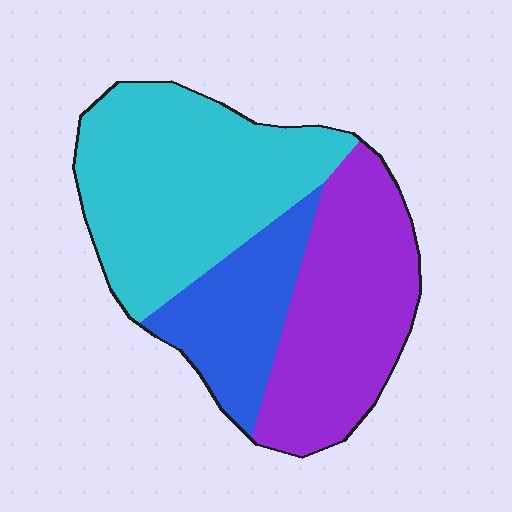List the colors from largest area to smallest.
From largest to smallest: cyan, purple, blue.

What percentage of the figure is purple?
Purple covers roughly 35% of the figure.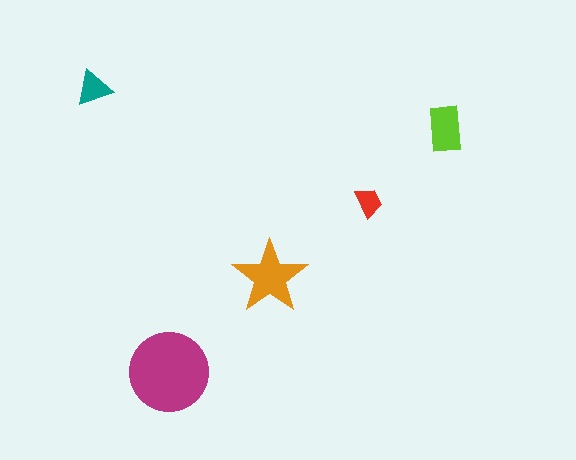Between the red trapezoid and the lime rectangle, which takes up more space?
The lime rectangle.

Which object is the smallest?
The red trapezoid.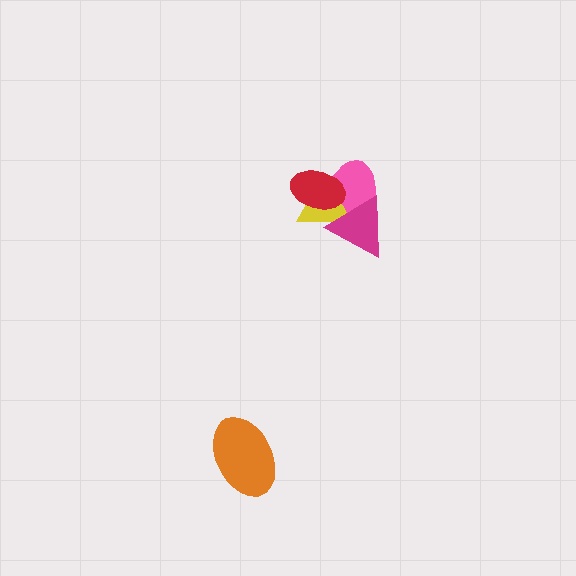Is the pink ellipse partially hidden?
Yes, it is partially covered by another shape.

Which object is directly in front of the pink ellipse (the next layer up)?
The yellow triangle is directly in front of the pink ellipse.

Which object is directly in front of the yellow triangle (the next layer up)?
The red ellipse is directly in front of the yellow triangle.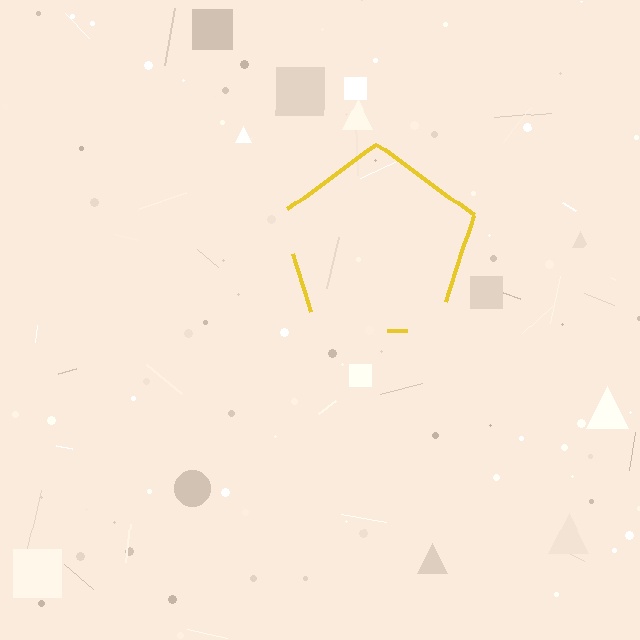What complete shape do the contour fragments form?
The contour fragments form a pentagon.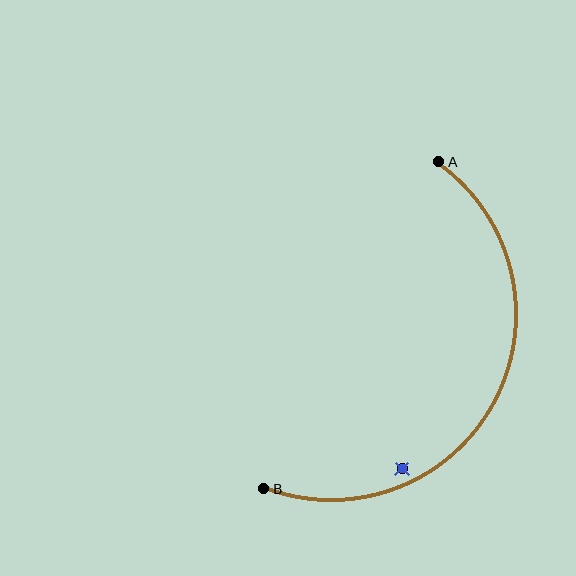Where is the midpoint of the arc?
The arc midpoint is the point on the curve farthest from the straight line joining A and B. It sits to the right of that line.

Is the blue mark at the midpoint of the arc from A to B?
No — the blue mark does not lie on the arc at all. It sits slightly inside the curve.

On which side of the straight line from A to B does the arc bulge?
The arc bulges to the right of the straight line connecting A and B.